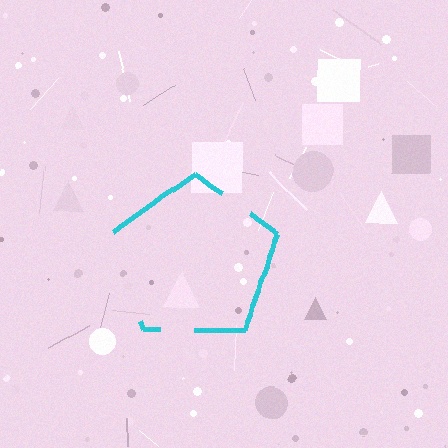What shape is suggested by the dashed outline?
The dashed outline suggests a pentagon.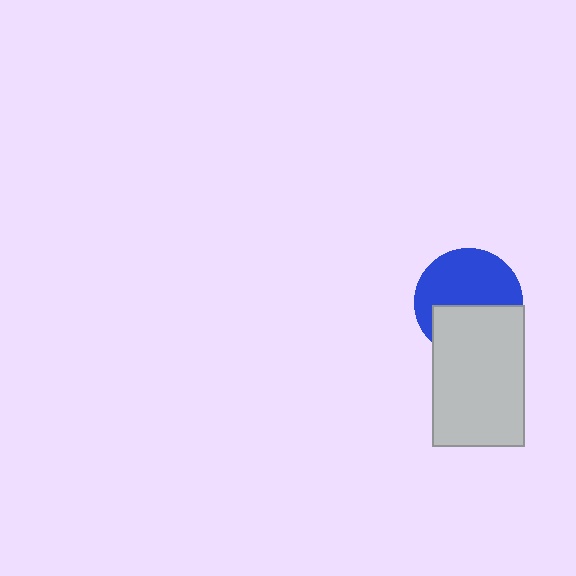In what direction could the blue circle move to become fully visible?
The blue circle could move up. That would shift it out from behind the light gray rectangle entirely.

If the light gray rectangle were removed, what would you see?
You would see the complete blue circle.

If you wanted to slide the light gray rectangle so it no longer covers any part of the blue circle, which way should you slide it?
Slide it down — that is the most direct way to separate the two shapes.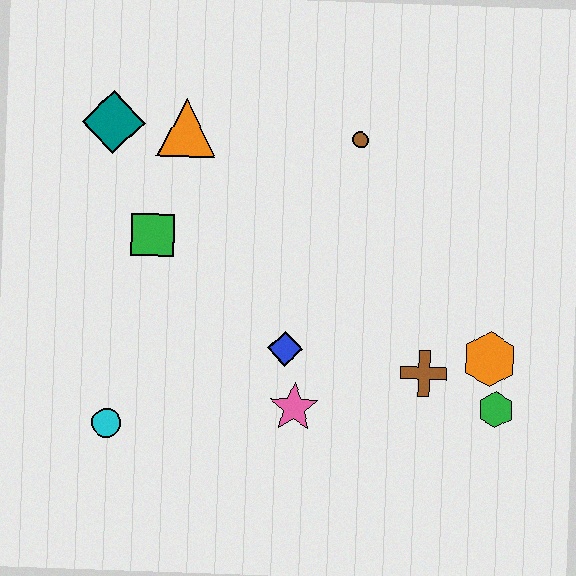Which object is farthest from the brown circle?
The cyan circle is farthest from the brown circle.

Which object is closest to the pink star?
The blue diamond is closest to the pink star.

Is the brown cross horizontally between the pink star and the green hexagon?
Yes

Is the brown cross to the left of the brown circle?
No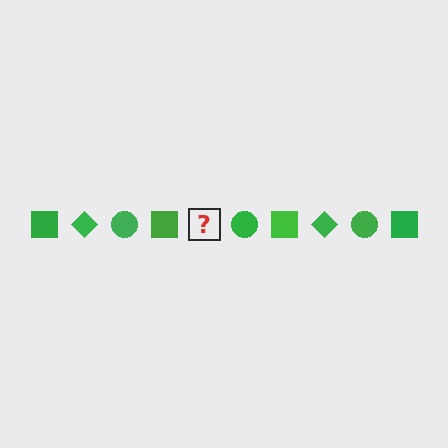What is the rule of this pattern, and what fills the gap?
The rule is that the pattern cycles through square, diamond, circle shapes in green. The gap should be filled with a green diamond.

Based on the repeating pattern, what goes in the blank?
The blank should be a green diamond.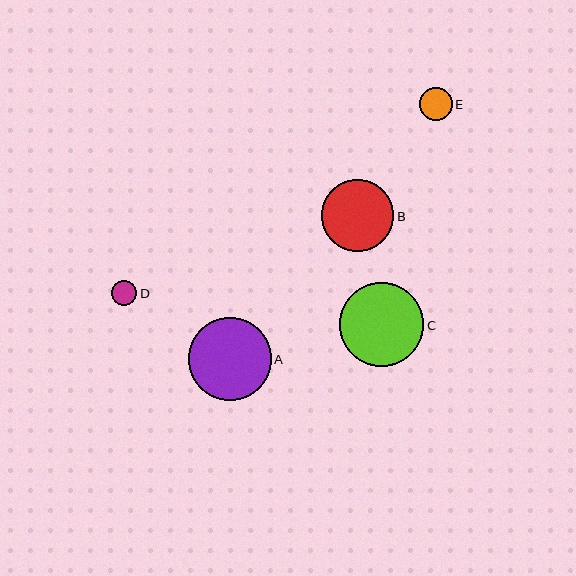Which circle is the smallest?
Circle D is the smallest with a size of approximately 25 pixels.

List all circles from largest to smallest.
From largest to smallest: C, A, B, E, D.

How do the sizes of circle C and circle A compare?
Circle C and circle A are approximately the same size.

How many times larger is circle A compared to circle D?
Circle A is approximately 3.3 times the size of circle D.